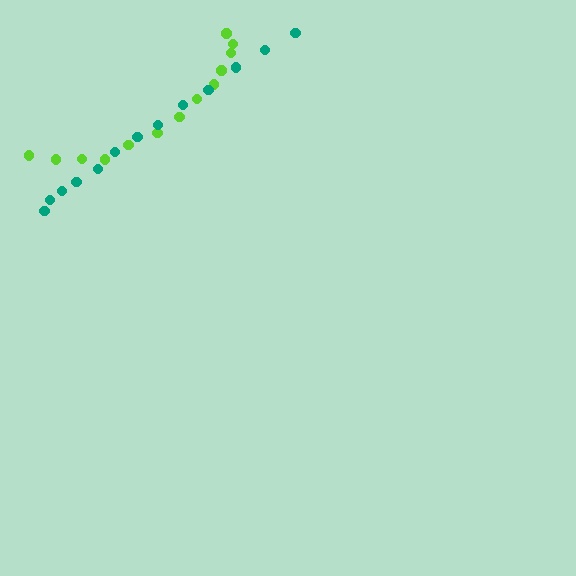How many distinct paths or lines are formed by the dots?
There are 2 distinct paths.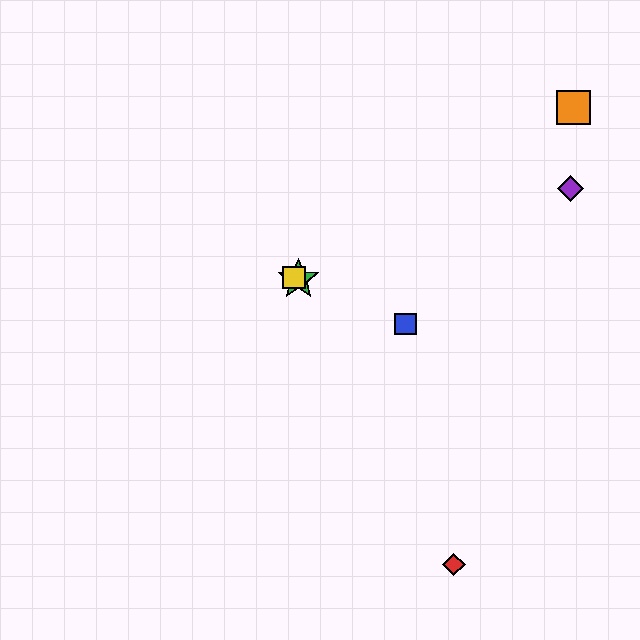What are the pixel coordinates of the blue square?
The blue square is at (406, 324).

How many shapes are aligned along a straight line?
3 shapes (the blue square, the green star, the yellow square) are aligned along a straight line.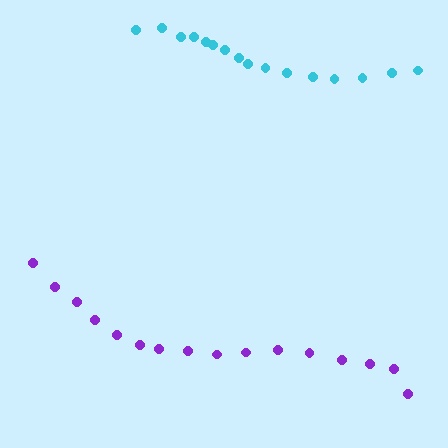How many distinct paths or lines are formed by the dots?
There are 2 distinct paths.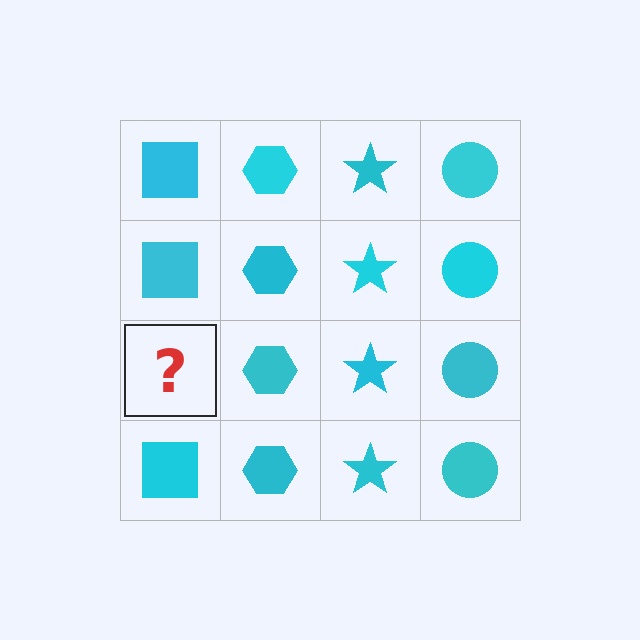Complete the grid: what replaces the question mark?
The question mark should be replaced with a cyan square.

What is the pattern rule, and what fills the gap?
The rule is that each column has a consistent shape. The gap should be filled with a cyan square.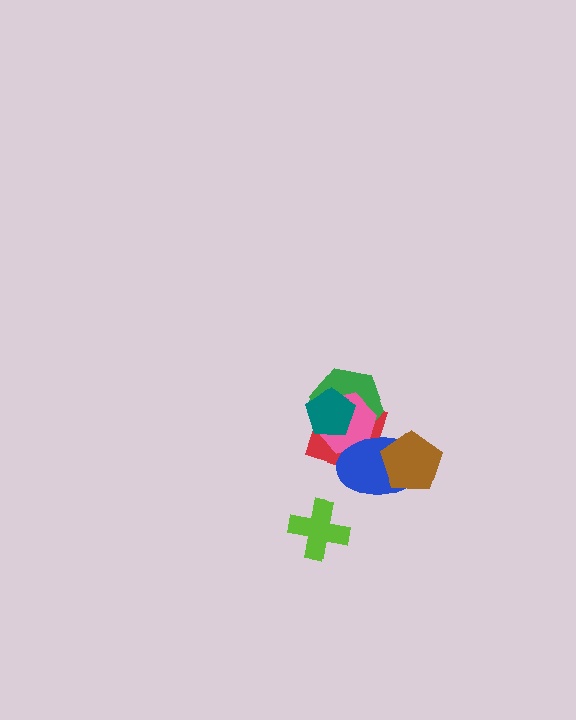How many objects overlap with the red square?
4 objects overlap with the red square.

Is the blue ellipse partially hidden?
Yes, it is partially covered by another shape.